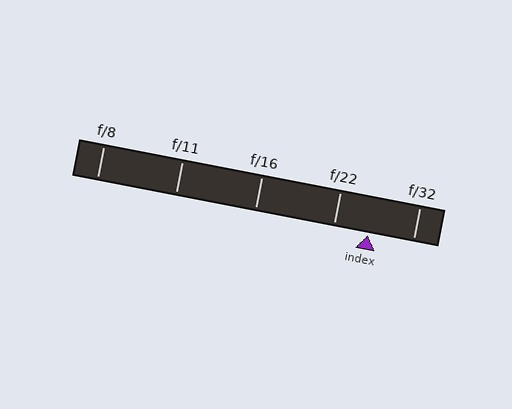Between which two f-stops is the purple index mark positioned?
The index mark is between f/22 and f/32.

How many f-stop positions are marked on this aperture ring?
There are 5 f-stop positions marked.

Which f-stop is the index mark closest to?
The index mark is closest to f/22.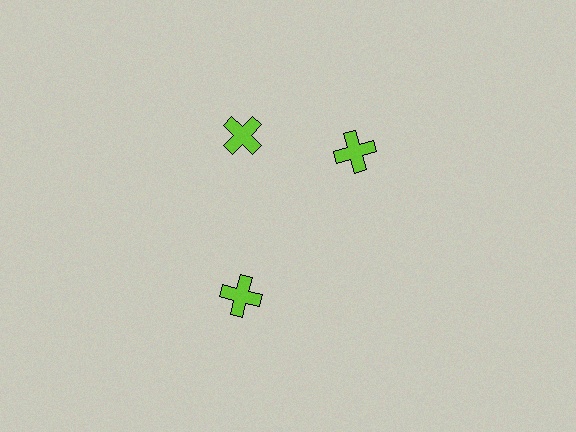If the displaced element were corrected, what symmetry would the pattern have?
It would have 3-fold rotational symmetry — the pattern would map onto itself every 120 degrees.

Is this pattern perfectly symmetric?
No. The 3 lime crosses are arranged in a ring, but one element near the 3 o'clock position is rotated out of alignment along the ring, breaking the 3-fold rotational symmetry.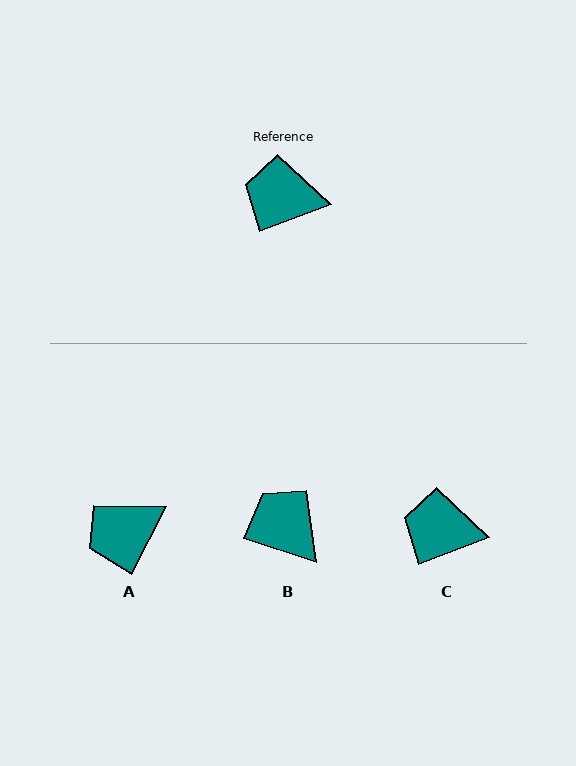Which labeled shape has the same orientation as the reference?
C.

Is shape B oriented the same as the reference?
No, it is off by about 39 degrees.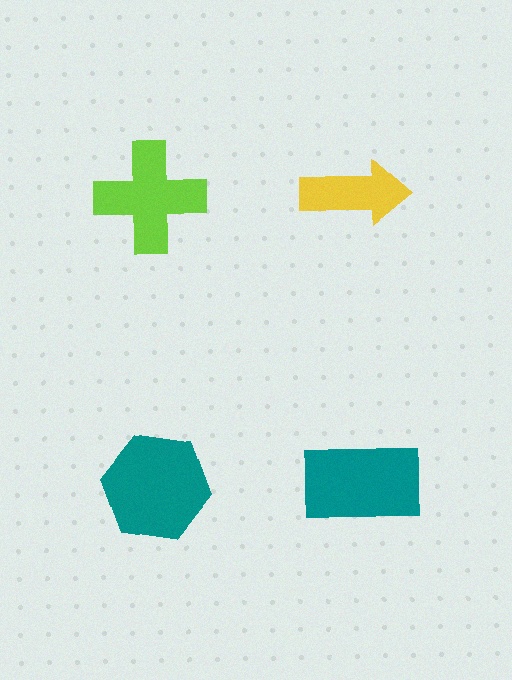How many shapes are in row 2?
2 shapes.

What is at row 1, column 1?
A lime cross.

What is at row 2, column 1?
A teal hexagon.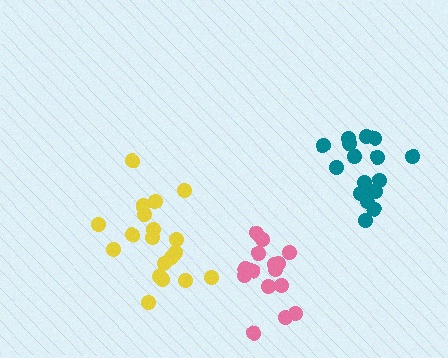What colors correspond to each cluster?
The clusters are colored: pink, yellow, teal.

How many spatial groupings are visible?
There are 3 spatial groupings.